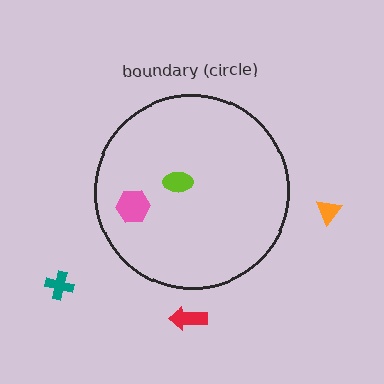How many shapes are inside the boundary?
2 inside, 3 outside.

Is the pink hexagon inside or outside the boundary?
Inside.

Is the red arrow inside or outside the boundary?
Outside.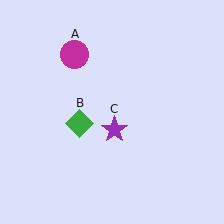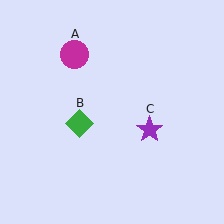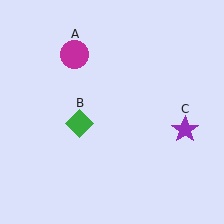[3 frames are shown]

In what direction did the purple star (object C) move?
The purple star (object C) moved right.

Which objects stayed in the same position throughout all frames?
Magenta circle (object A) and green diamond (object B) remained stationary.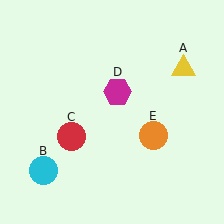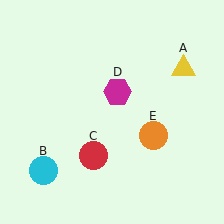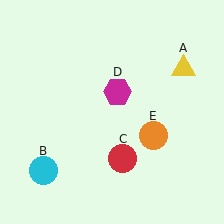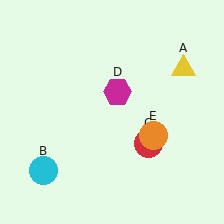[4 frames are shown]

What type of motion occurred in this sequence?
The red circle (object C) rotated counterclockwise around the center of the scene.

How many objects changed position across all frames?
1 object changed position: red circle (object C).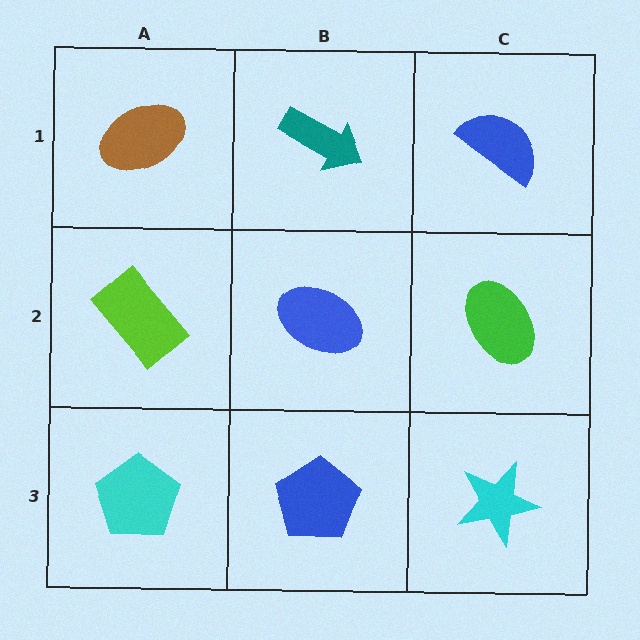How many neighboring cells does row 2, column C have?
3.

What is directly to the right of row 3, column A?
A blue pentagon.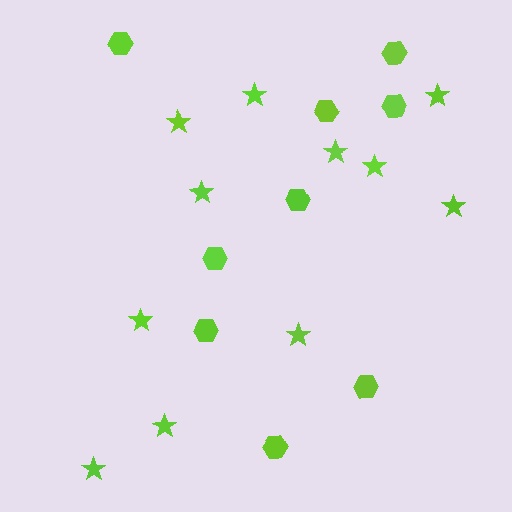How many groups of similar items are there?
There are 2 groups: one group of stars (11) and one group of hexagons (9).